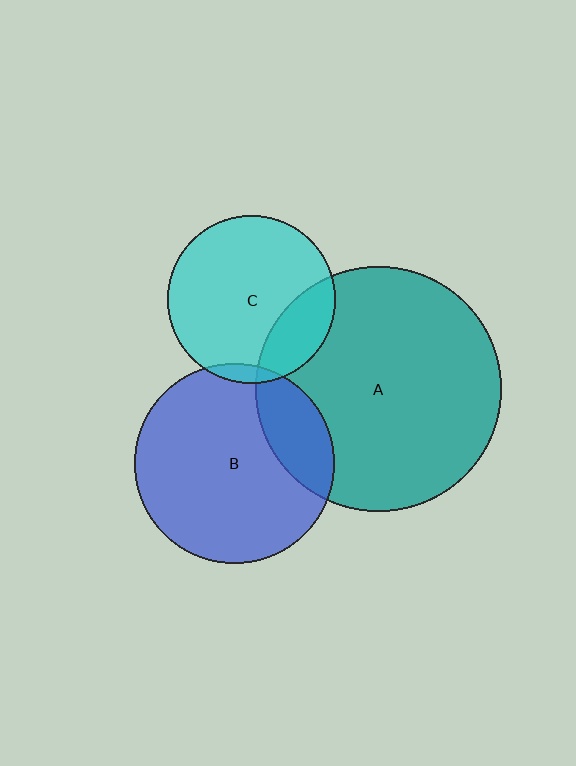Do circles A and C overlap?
Yes.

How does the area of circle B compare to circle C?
Approximately 1.4 times.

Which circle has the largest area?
Circle A (teal).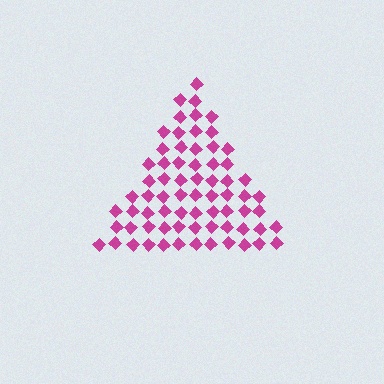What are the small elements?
The small elements are diamonds.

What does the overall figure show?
The overall figure shows a triangle.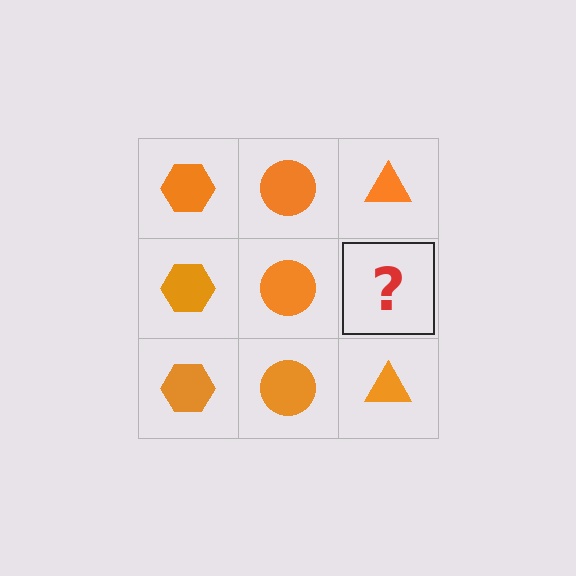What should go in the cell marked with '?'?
The missing cell should contain an orange triangle.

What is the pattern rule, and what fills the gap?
The rule is that each column has a consistent shape. The gap should be filled with an orange triangle.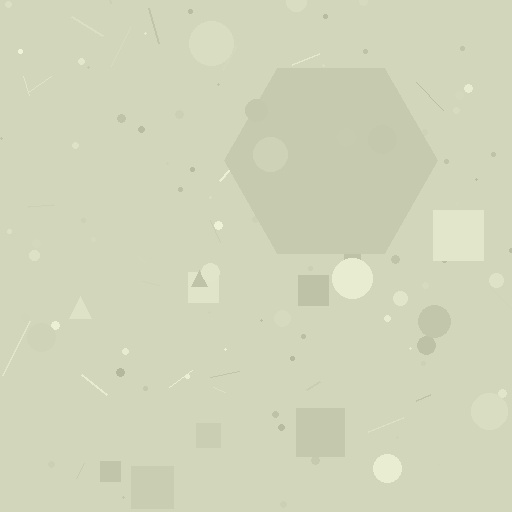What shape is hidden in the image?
A hexagon is hidden in the image.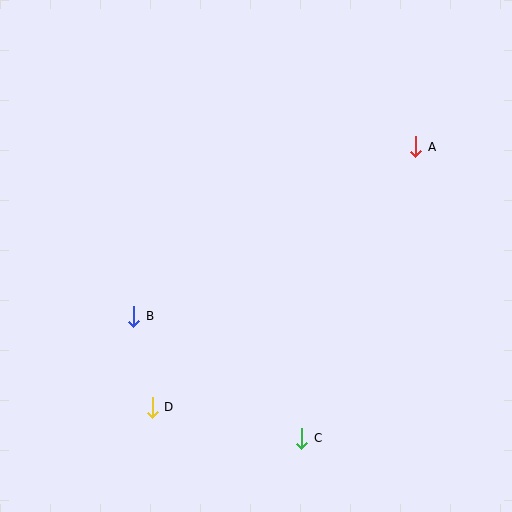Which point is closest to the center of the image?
Point B at (134, 316) is closest to the center.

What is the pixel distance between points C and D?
The distance between C and D is 153 pixels.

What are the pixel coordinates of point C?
Point C is at (302, 438).